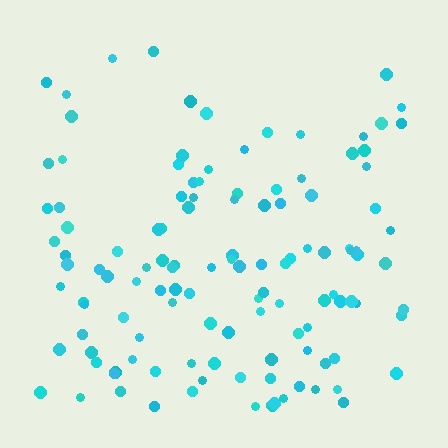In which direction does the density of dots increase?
From top to bottom, with the bottom side densest.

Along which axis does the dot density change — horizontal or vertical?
Vertical.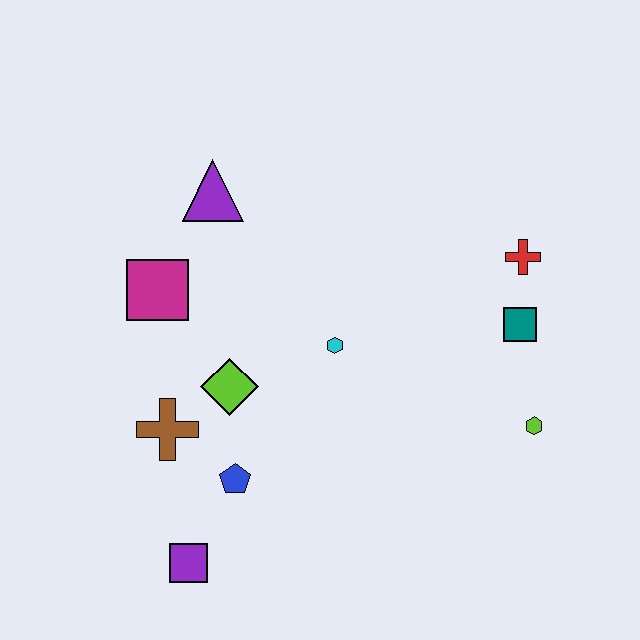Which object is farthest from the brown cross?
The red cross is farthest from the brown cross.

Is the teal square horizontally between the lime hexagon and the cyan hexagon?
Yes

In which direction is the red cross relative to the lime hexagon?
The red cross is above the lime hexagon.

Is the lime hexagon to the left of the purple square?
No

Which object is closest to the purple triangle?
The magenta square is closest to the purple triangle.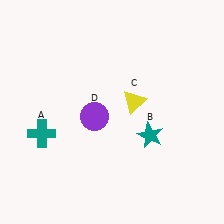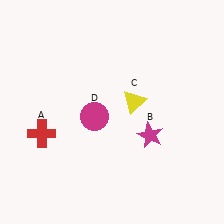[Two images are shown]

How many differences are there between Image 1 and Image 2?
There are 3 differences between the two images.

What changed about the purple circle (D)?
In Image 1, D is purple. In Image 2, it changed to magenta.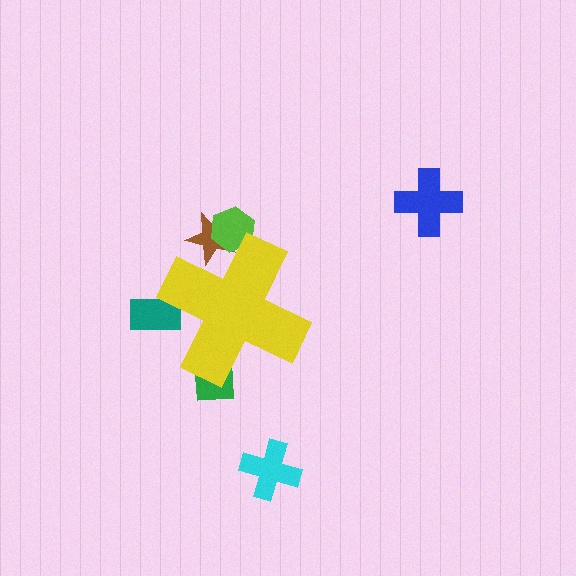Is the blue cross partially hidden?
No, the blue cross is fully visible.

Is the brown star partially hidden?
Yes, the brown star is partially hidden behind the yellow cross.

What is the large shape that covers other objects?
A yellow cross.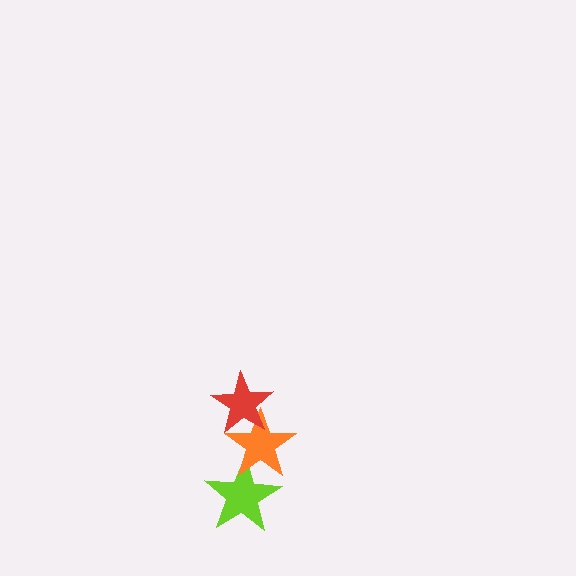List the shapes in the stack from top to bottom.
From top to bottom: the red star, the orange star, the lime star.